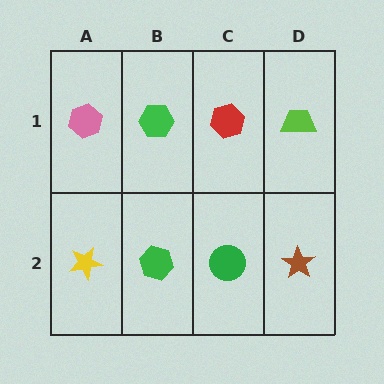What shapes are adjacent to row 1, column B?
A green hexagon (row 2, column B), a pink hexagon (row 1, column A), a red hexagon (row 1, column C).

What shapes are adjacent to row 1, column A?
A yellow star (row 2, column A), a green hexagon (row 1, column B).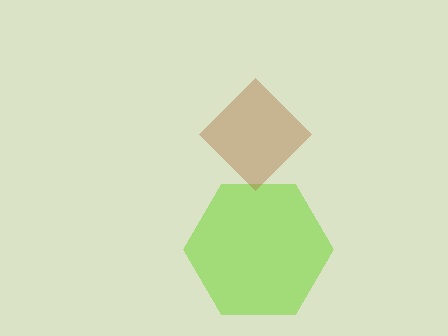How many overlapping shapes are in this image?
There are 2 overlapping shapes in the image.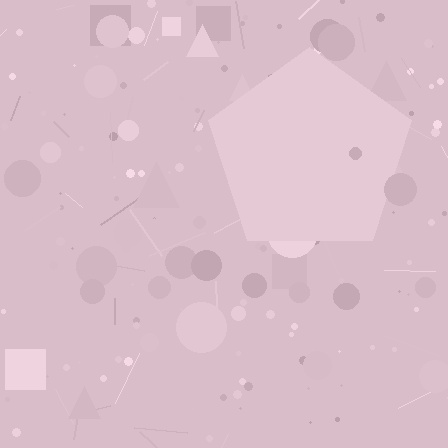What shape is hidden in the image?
A pentagon is hidden in the image.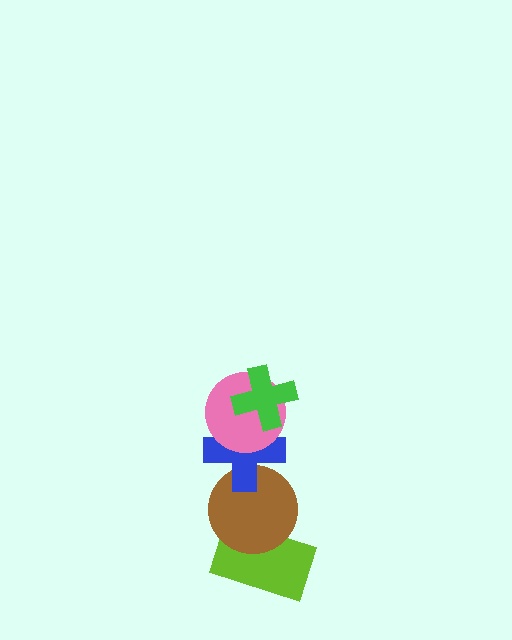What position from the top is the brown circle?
The brown circle is 4th from the top.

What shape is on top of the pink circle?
The green cross is on top of the pink circle.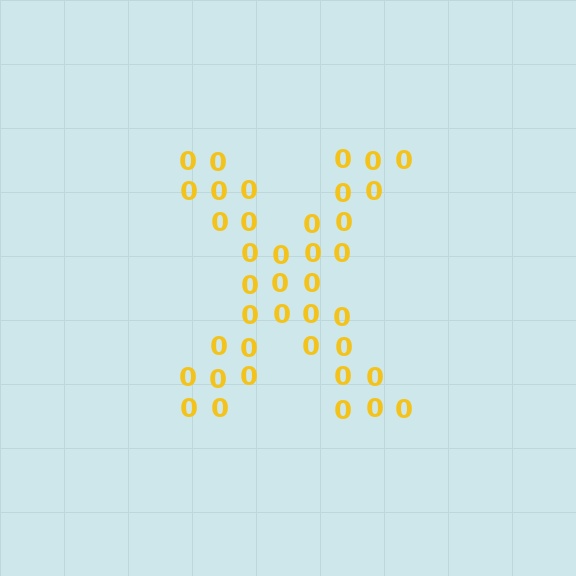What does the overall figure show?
The overall figure shows the letter X.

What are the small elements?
The small elements are digit 0's.